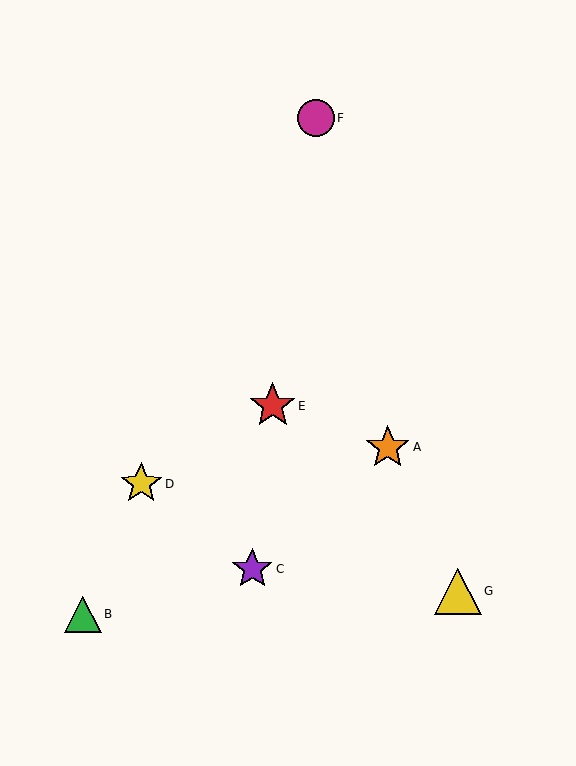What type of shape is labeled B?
Shape B is a green triangle.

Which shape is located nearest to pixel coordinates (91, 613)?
The green triangle (labeled B) at (83, 614) is nearest to that location.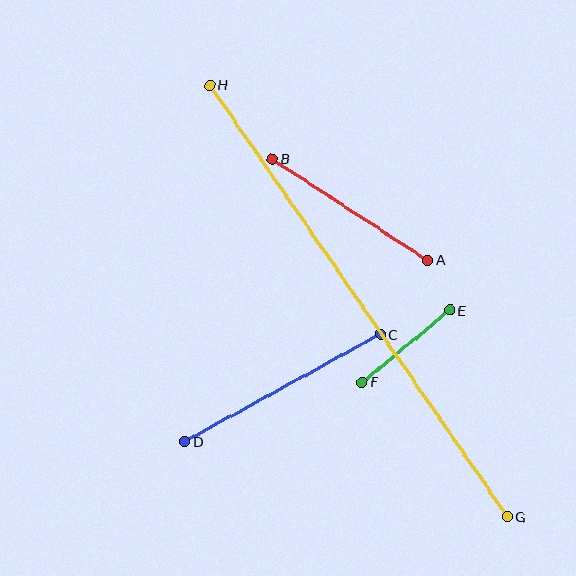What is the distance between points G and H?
The distance is approximately 524 pixels.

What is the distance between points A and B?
The distance is approximately 185 pixels.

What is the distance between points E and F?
The distance is approximately 114 pixels.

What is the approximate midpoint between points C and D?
The midpoint is at approximately (282, 388) pixels.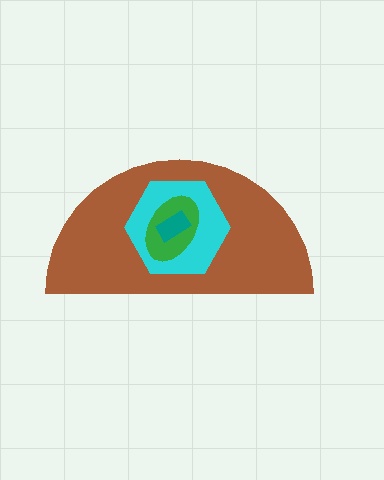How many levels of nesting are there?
4.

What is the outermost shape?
The brown semicircle.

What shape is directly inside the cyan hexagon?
The green ellipse.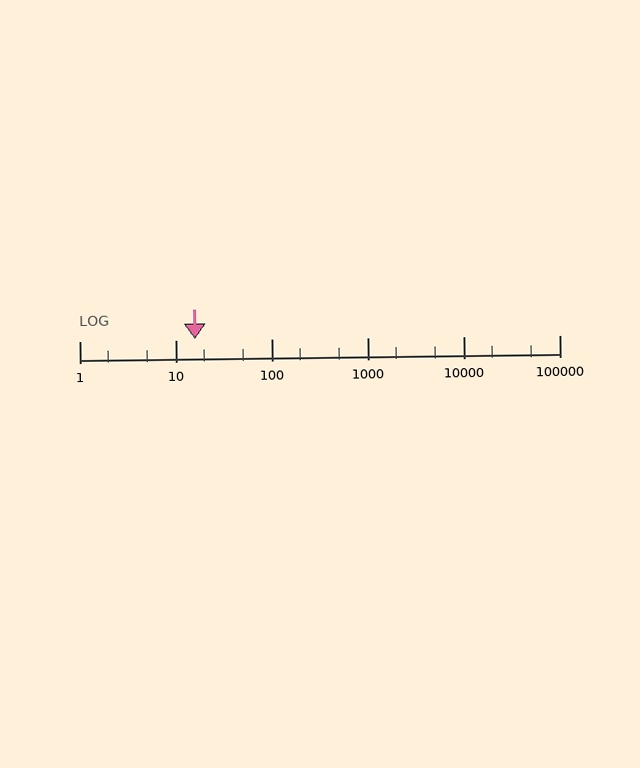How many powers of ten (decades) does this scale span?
The scale spans 5 decades, from 1 to 100000.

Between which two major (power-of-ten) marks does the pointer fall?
The pointer is between 10 and 100.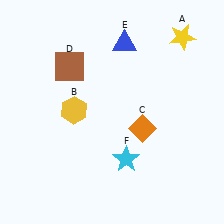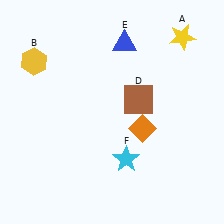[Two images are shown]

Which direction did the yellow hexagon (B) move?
The yellow hexagon (B) moved up.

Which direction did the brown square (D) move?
The brown square (D) moved right.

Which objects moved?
The objects that moved are: the yellow hexagon (B), the brown square (D).